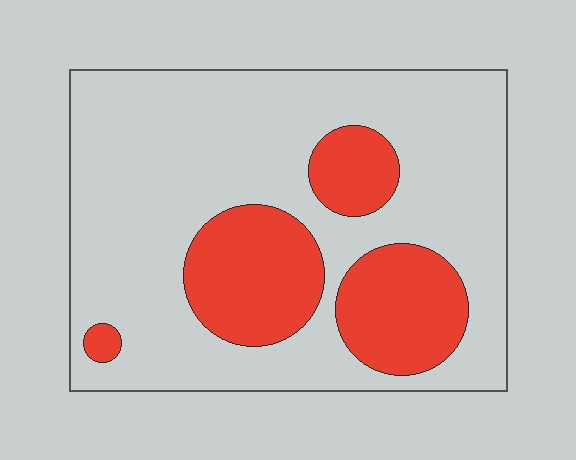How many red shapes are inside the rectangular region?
4.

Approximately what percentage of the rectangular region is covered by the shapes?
Approximately 25%.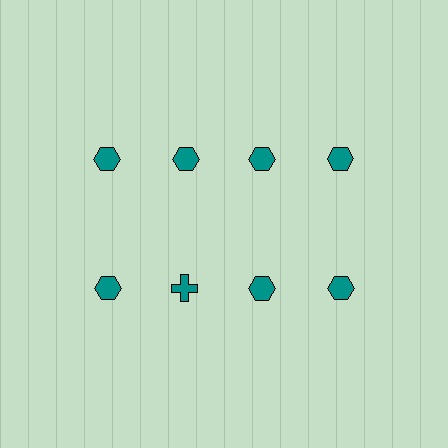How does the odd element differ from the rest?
It has a different shape: cross instead of hexagon.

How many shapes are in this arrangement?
There are 8 shapes arranged in a grid pattern.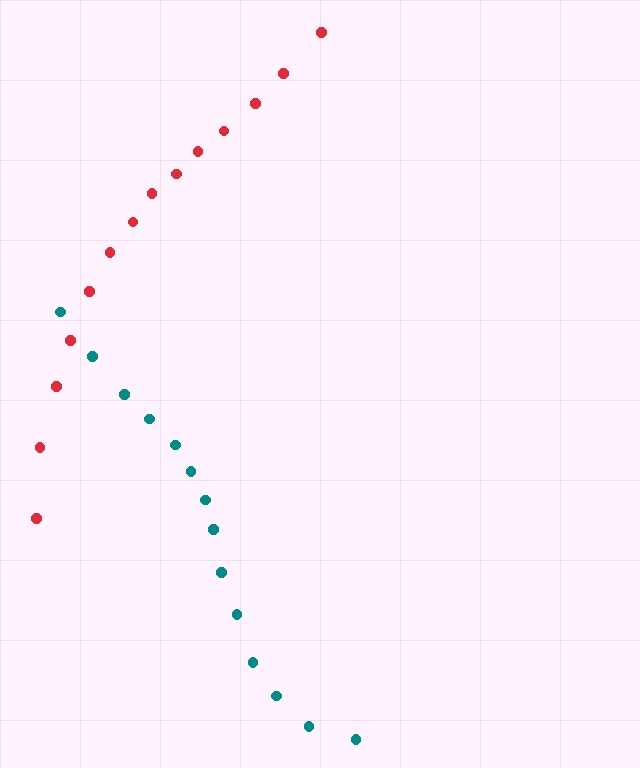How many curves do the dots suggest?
There are 2 distinct paths.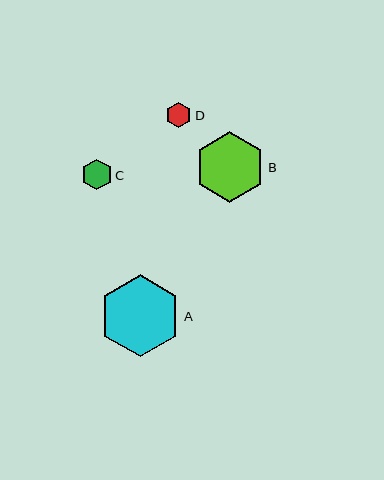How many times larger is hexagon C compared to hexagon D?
Hexagon C is approximately 1.2 times the size of hexagon D.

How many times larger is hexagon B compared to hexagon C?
Hexagon B is approximately 2.3 times the size of hexagon C.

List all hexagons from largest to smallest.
From largest to smallest: A, B, C, D.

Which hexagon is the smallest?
Hexagon D is the smallest with a size of approximately 26 pixels.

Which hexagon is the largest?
Hexagon A is the largest with a size of approximately 82 pixels.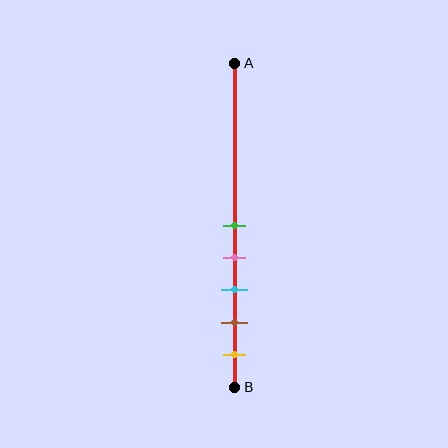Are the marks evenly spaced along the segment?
Yes, the marks are approximately evenly spaced.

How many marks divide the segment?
There are 5 marks dividing the segment.